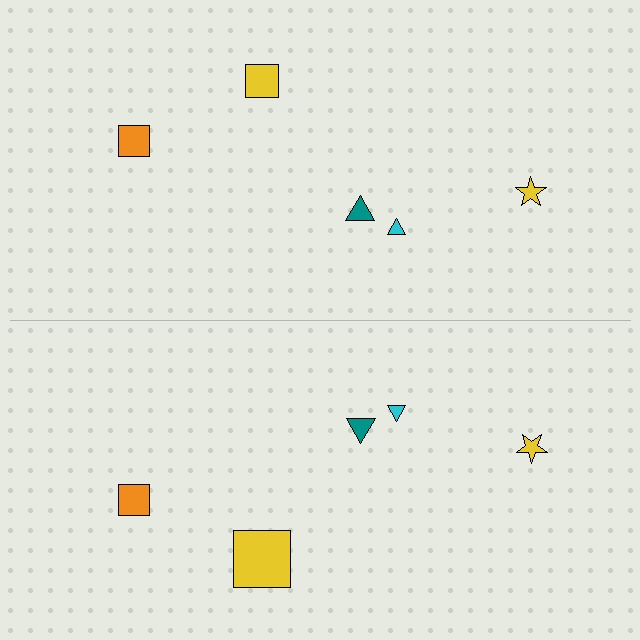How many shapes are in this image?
There are 10 shapes in this image.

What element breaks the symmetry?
The yellow square on the bottom side has a different size than its mirror counterpart.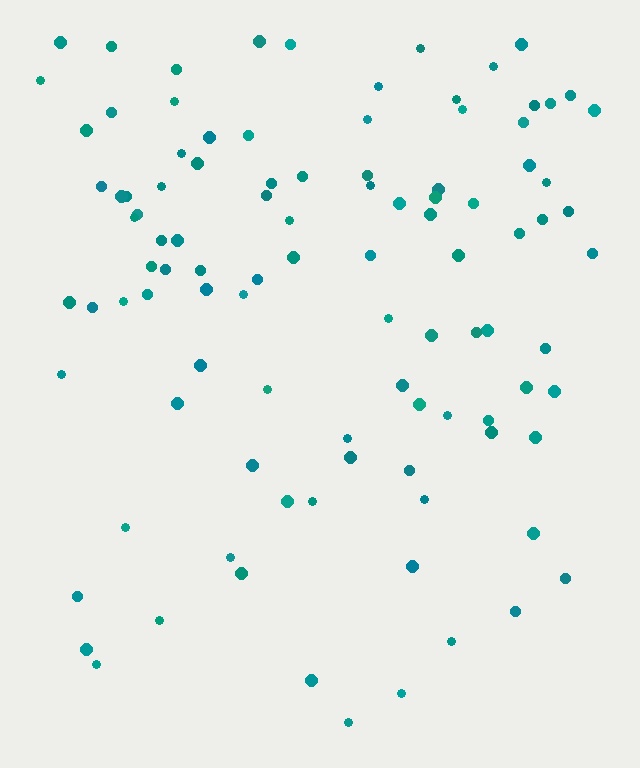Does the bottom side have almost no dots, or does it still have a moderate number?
Still a moderate number, just noticeably fewer than the top.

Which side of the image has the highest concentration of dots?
The top.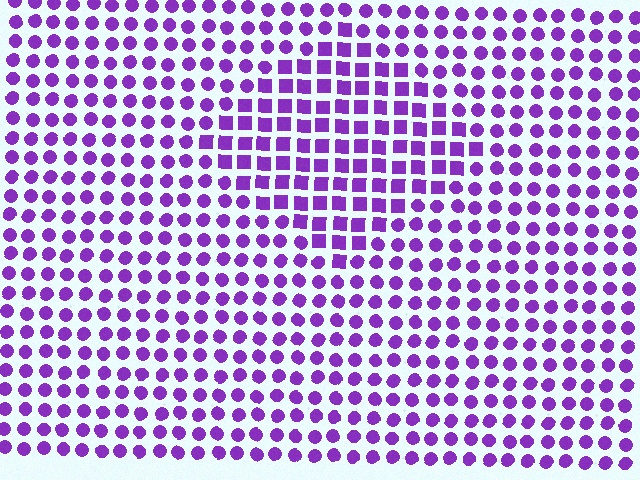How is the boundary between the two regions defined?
The boundary is defined by a change in element shape: squares inside vs. circles outside. All elements share the same color and spacing.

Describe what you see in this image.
The image is filled with small purple elements arranged in a uniform grid. A diamond-shaped region contains squares, while the surrounding area contains circles. The boundary is defined purely by the change in element shape.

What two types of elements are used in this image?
The image uses squares inside the diamond region and circles outside it.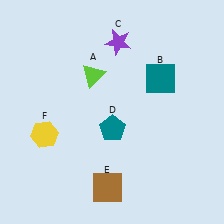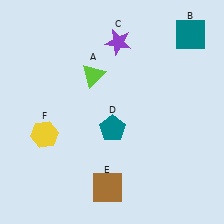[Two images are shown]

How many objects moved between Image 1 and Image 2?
1 object moved between the two images.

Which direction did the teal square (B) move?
The teal square (B) moved up.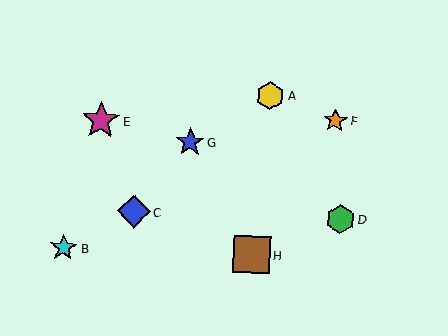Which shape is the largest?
The magenta star (labeled E) is the largest.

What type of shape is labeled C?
Shape C is a blue diamond.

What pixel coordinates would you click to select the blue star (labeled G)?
Click at (190, 142) to select the blue star G.